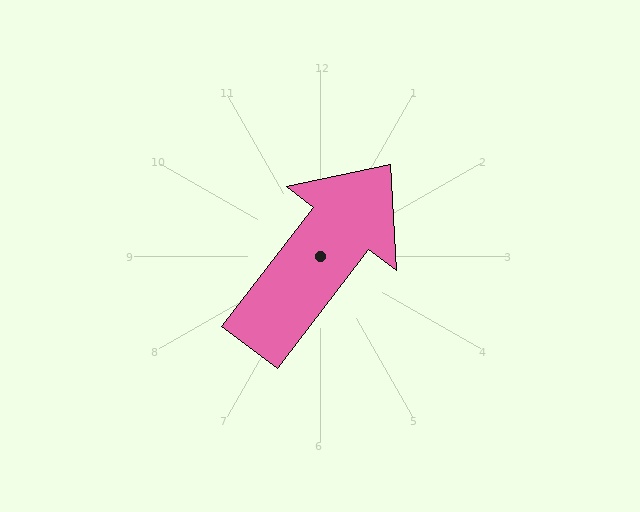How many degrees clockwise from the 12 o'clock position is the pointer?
Approximately 38 degrees.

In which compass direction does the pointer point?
Northeast.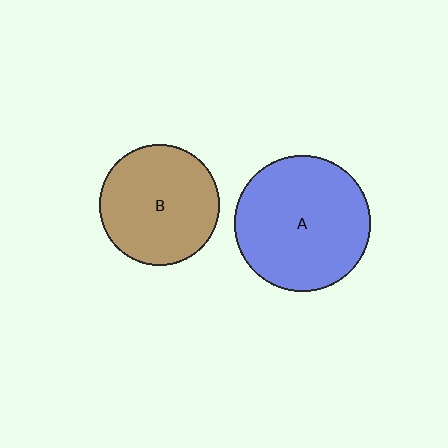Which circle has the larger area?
Circle A (blue).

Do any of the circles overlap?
No, none of the circles overlap.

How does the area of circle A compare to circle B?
Approximately 1.3 times.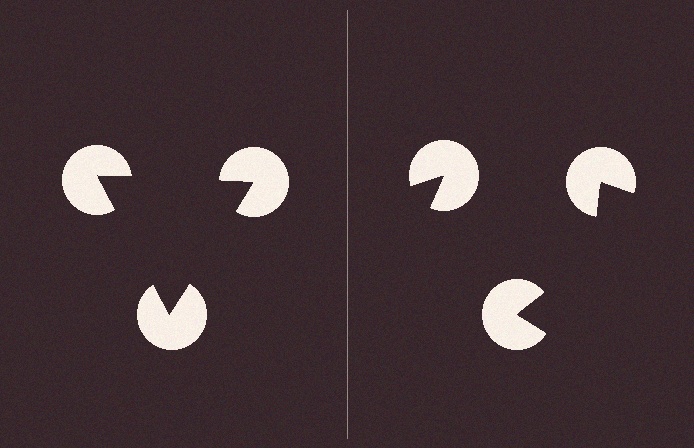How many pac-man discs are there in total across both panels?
6 — 3 on each side.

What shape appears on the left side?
An illusory triangle.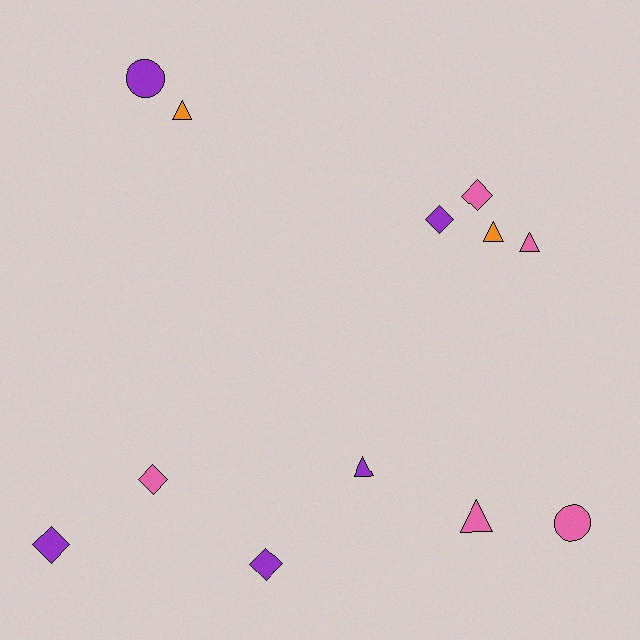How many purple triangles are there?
There is 1 purple triangle.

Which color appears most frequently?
Purple, with 5 objects.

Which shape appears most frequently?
Diamond, with 5 objects.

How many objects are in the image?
There are 12 objects.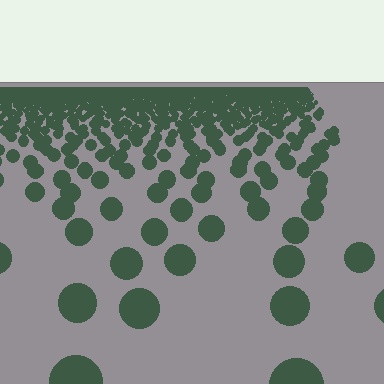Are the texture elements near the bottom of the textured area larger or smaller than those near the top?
Larger. Near the bottom, elements are closer to the viewer and appear at a bigger on-screen size.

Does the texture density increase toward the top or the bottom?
Density increases toward the top.